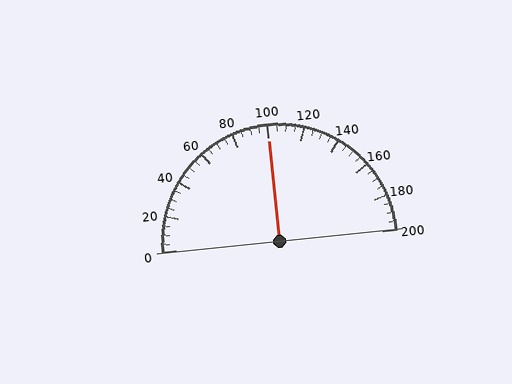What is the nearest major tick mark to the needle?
The nearest major tick mark is 100.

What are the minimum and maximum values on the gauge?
The gauge ranges from 0 to 200.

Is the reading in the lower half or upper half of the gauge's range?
The reading is in the upper half of the range (0 to 200).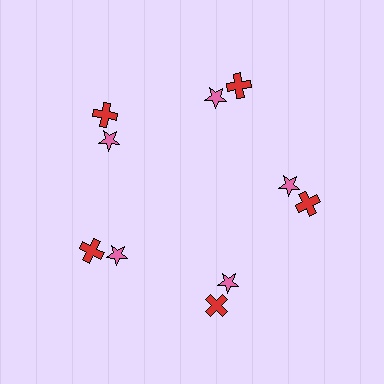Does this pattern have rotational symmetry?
Yes, this pattern has 5-fold rotational symmetry. It looks the same after rotating 72 degrees around the center.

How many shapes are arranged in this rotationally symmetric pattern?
There are 10 shapes, arranged in 5 groups of 2.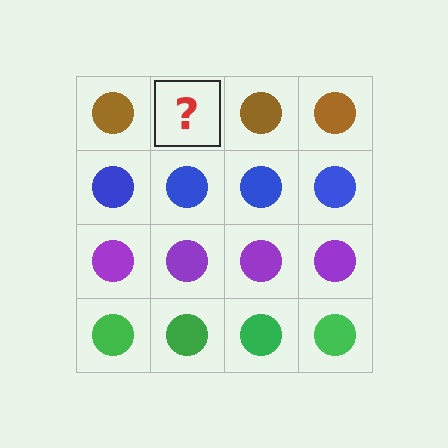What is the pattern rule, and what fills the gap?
The rule is that each row has a consistent color. The gap should be filled with a brown circle.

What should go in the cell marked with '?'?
The missing cell should contain a brown circle.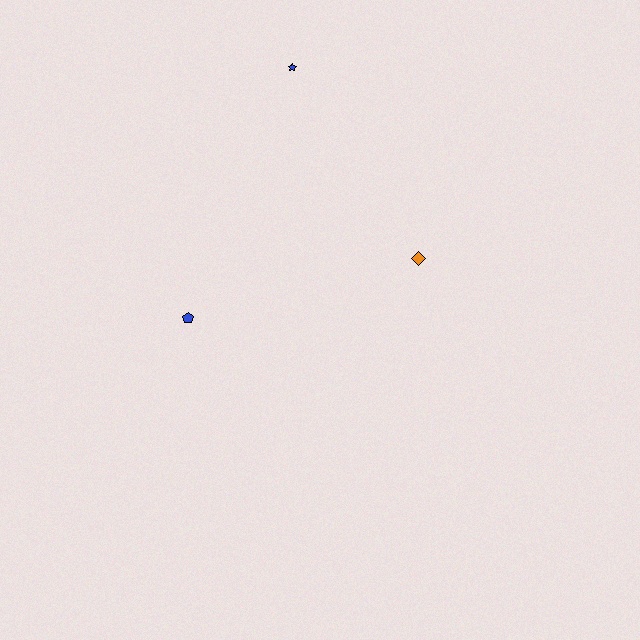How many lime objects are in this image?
There are no lime objects.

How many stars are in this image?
There is 1 star.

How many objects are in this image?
There are 3 objects.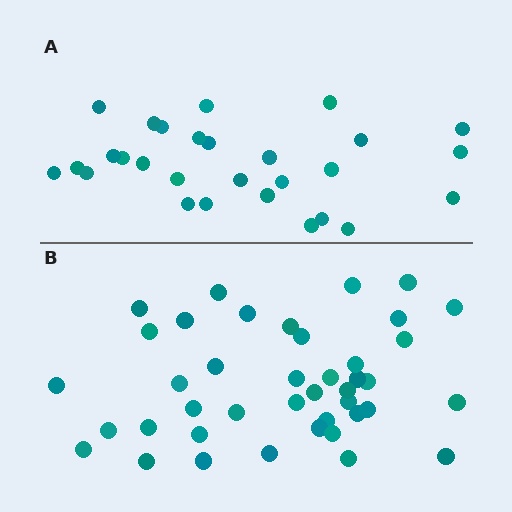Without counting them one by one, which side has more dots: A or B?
Region B (the bottom region) has more dots.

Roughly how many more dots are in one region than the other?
Region B has approximately 15 more dots than region A.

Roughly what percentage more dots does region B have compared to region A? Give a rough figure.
About 45% more.